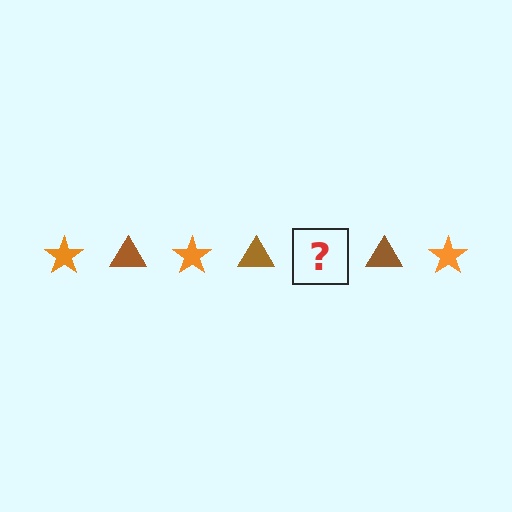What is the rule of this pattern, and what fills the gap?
The rule is that the pattern alternates between orange star and brown triangle. The gap should be filled with an orange star.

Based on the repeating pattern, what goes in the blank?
The blank should be an orange star.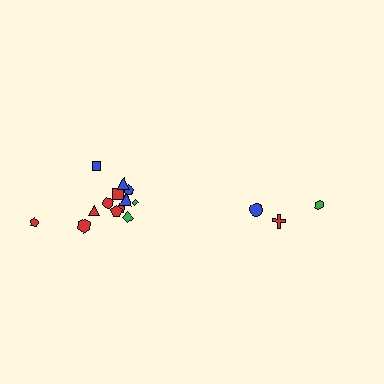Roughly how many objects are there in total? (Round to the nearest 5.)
Roughly 20 objects in total.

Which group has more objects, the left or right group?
The left group.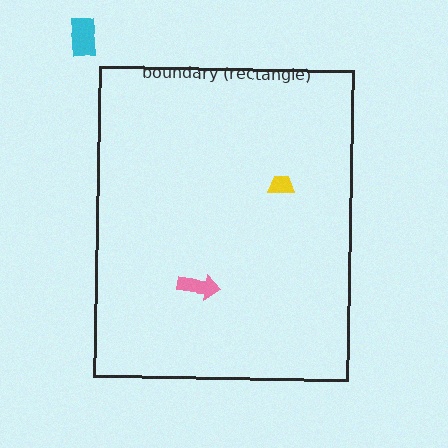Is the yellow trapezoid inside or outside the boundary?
Inside.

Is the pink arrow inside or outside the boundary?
Inside.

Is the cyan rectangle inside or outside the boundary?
Outside.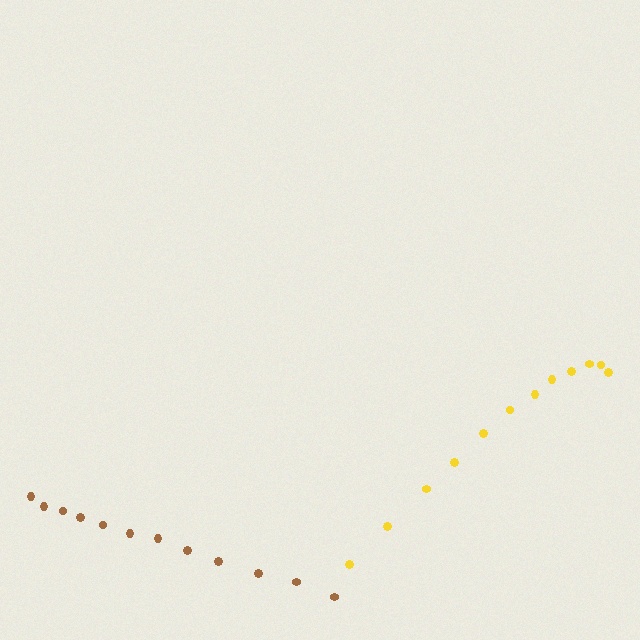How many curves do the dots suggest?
There are 2 distinct paths.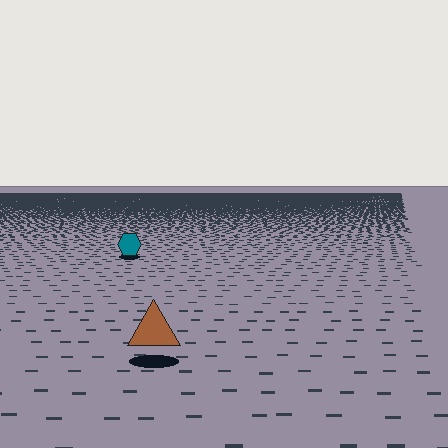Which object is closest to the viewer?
The brown triangle is closest. The texture marks near it are larger and more spread out.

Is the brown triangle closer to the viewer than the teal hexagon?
Yes. The brown triangle is closer — you can tell from the texture gradient: the ground texture is coarser near it.